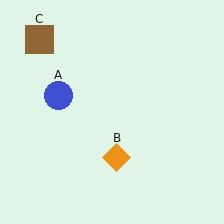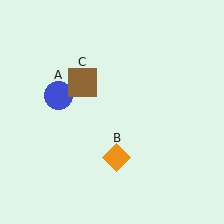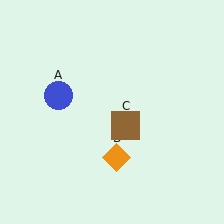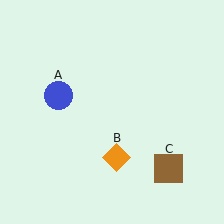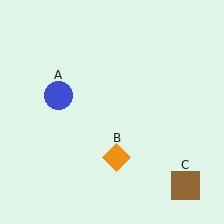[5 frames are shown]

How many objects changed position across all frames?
1 object changed position: brown square (object C).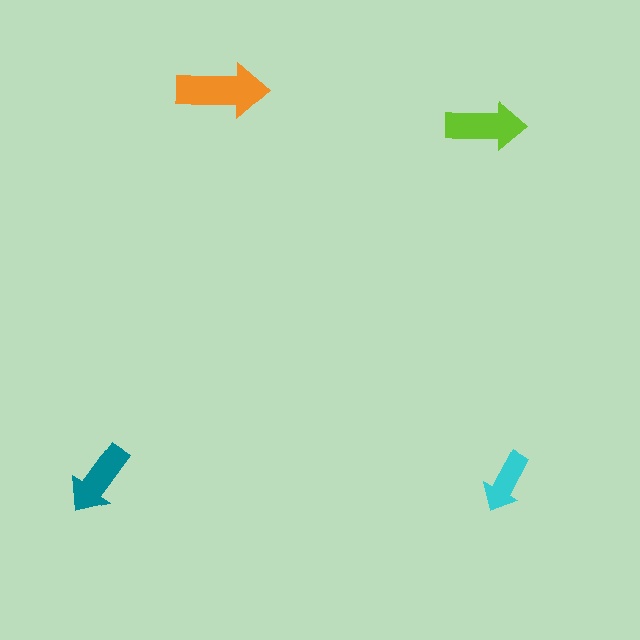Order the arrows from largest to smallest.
the orange one, the lime one, the teal one, the cyan one.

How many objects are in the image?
There are 4 objects in the image.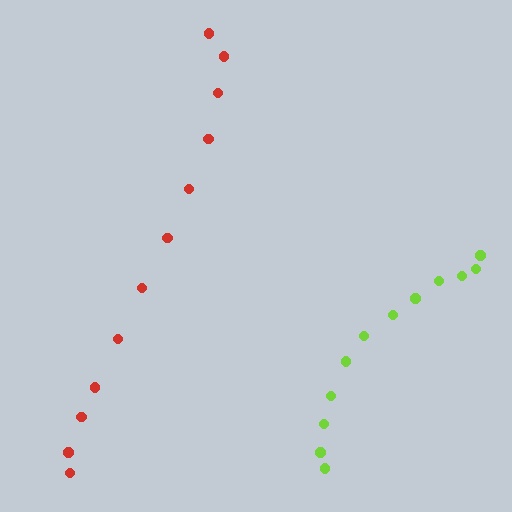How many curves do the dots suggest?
There are 2 distinct paths.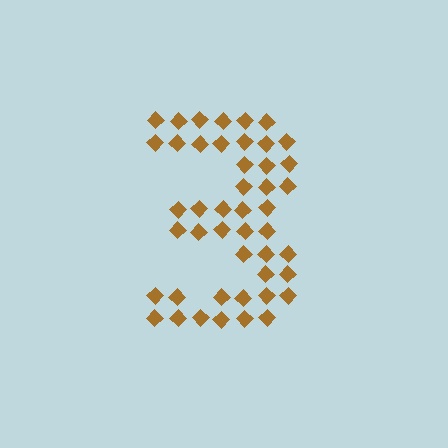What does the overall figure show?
The overall figure shows the digit 3.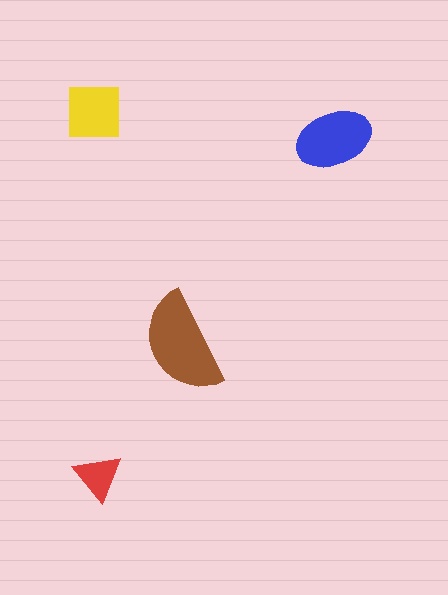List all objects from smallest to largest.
The red triangle, the yellow square, the blue ellipse, the brown semicircle.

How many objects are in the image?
There are 4 objects in the image.